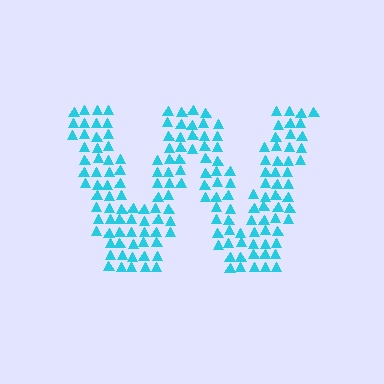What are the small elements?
The small elements are triangles.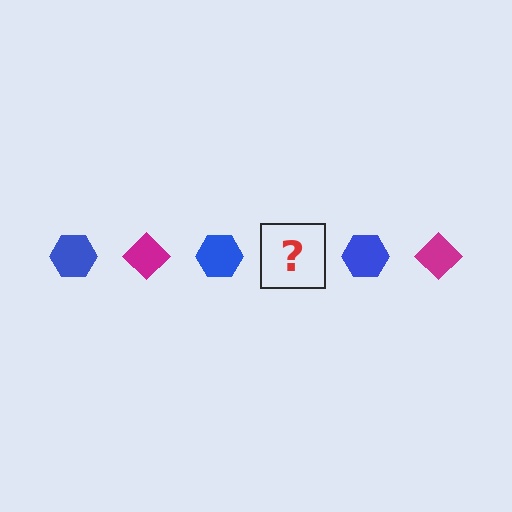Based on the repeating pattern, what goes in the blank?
The blank should be a magenta diamond.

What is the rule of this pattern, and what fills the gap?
The rule is that the pattern alternates between blue hexagon and magenta diamond. The gap should be filled with a magenta diamond.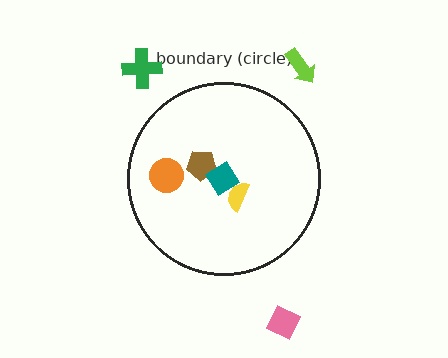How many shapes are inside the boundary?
4 inside, 3 outside.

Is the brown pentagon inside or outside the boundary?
Inside.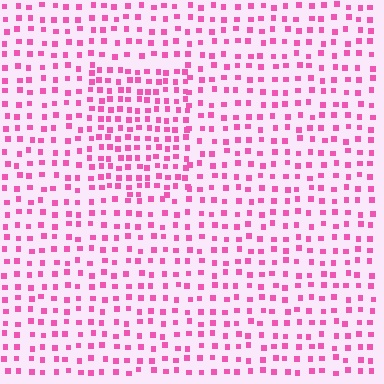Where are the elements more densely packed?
The elements are more densely packed inside the rectangle boundary.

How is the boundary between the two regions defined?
The boundary is defined by a change in element density (approximately 1.6x ratio). All elements are the same color, size, and shape.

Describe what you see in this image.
The image contains small pink elements arranged at two different densities. A rectangle-shaped region is visible where the elements are more densely packed than the surrounding area.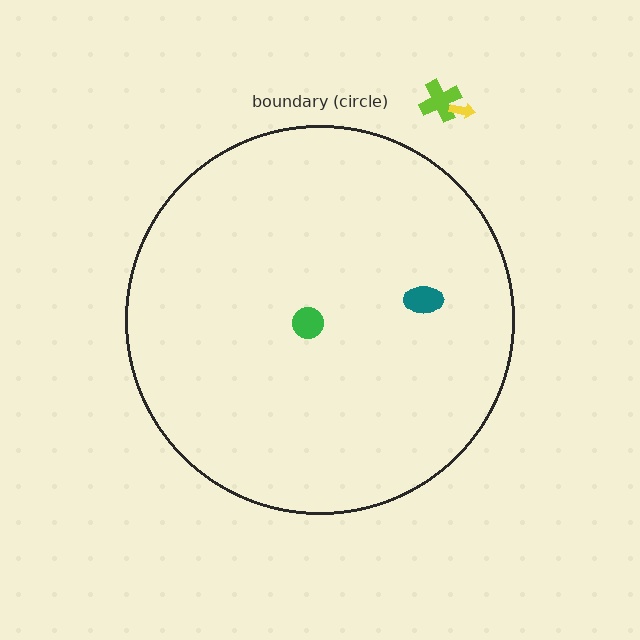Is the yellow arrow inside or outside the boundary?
Outside.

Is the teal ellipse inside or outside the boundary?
Inside.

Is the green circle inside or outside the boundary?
Inside.